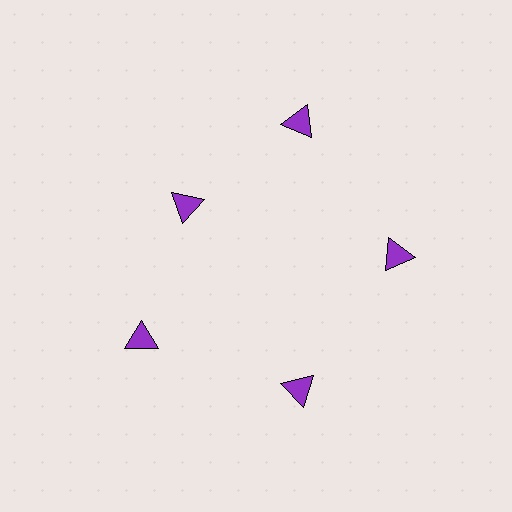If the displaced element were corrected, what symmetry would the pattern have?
It would have 5-fold rotational symmetry — the pattern would map onto itself every 72 degrees.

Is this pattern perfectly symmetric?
No. The 5 purple triangles are arranged in a ring, but one element near the 10 o'clock position is pulled inward toward the center, breaking the 5-fold rotational symmetry.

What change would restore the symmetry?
The symmetry would be restored by moving it outward, back onto the ring so that all 5 triangles sit at equal angles and equal distance from the center.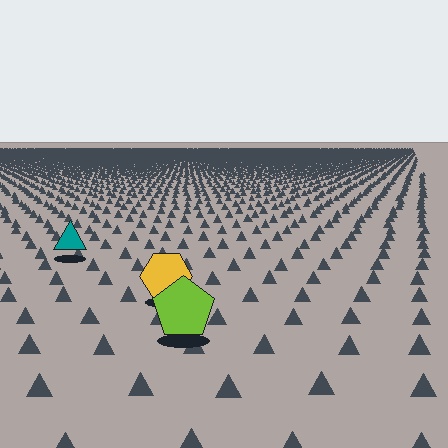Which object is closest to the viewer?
The lime pentagon is closest. The texture marks near it are larger and more spread out.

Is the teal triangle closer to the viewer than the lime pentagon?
No. The lime pentagon is closer — you can tell from the texture gradient: the ground texture is coarser near it.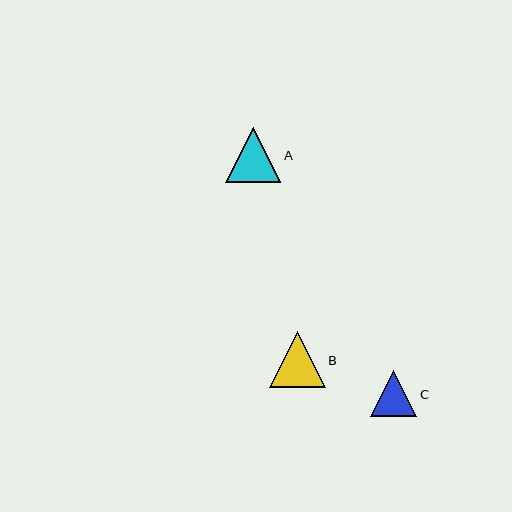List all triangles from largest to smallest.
From largest to smallest: B, A, C.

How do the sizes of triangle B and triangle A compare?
Triangle B and triangle A are approximately the same size.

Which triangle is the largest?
Triangle B is the largest with a size of approximately 56 pixels.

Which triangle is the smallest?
Triangle C is the smallest with a size of approximately 46 pixels.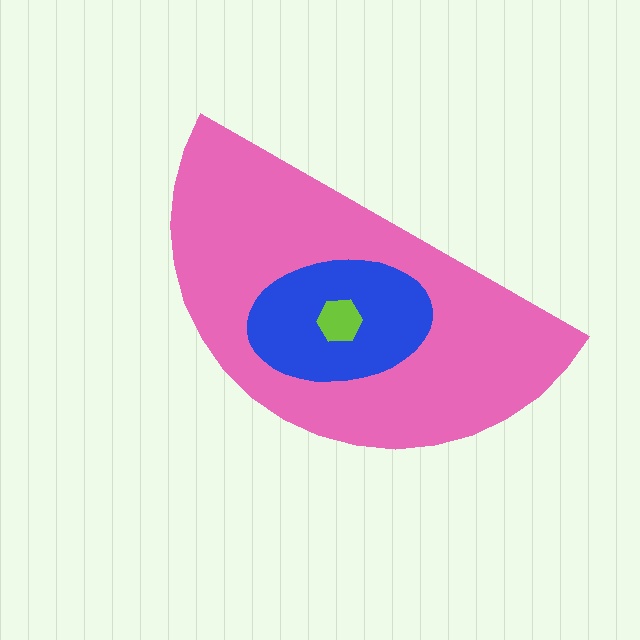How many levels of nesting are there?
3.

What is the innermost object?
The lime hexagon.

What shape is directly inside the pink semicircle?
The blue ellipse.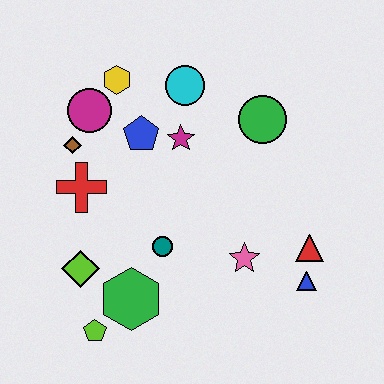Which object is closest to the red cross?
The brown diamond is closest to the red cross.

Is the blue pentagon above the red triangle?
Yes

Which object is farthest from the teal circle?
The yellow hexagon is farthest from the teal circle.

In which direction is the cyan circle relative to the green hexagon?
The cyan circle is above the green hexagon.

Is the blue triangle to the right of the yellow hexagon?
Yes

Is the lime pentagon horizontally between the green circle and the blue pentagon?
No